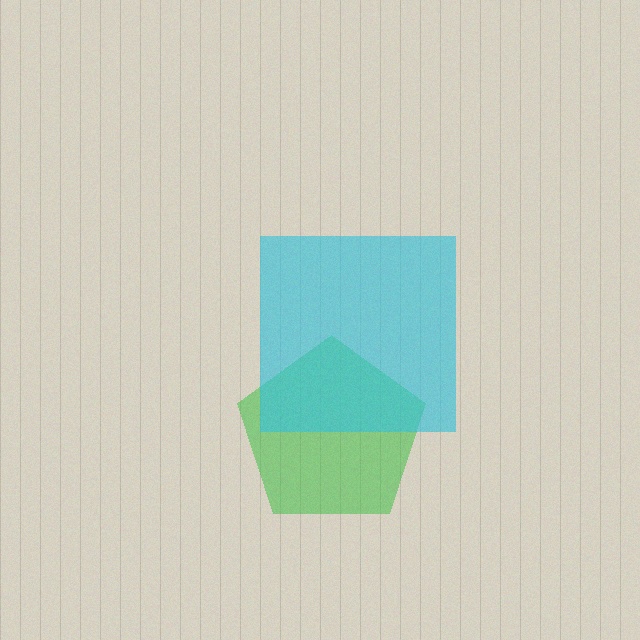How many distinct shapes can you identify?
There are 2 distinct shapes: a green pentagon, a cyan square.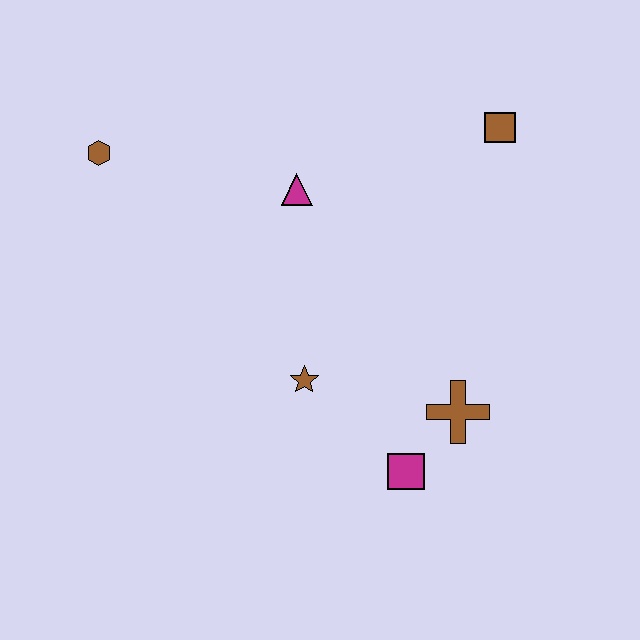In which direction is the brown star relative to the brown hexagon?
The brown star is below the brown hexagon.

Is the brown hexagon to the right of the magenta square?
No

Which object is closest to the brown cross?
The magenta square is closest to the brown cross.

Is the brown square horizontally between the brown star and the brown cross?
No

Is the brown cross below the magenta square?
No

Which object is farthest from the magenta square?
The brown hexagon is farthest from the magenta square.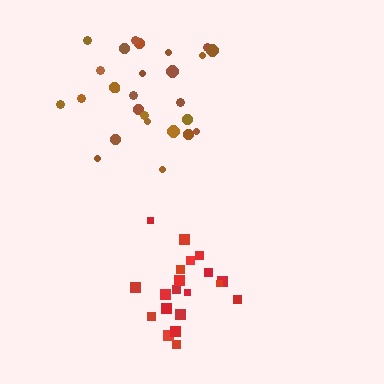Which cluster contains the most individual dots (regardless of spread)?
Brown (27).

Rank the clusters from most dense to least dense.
red, brown.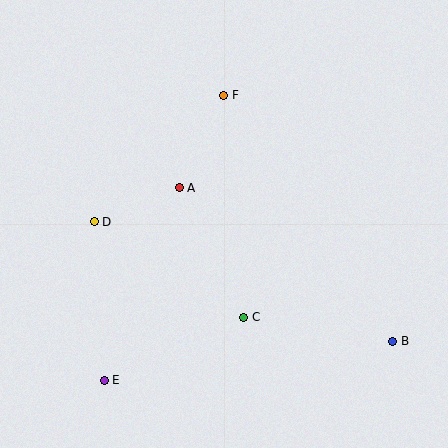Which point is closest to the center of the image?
Point A at (179, 188) is closest to the center.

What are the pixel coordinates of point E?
Point E is at (104, 380).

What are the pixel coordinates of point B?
Point B is at (393, 341).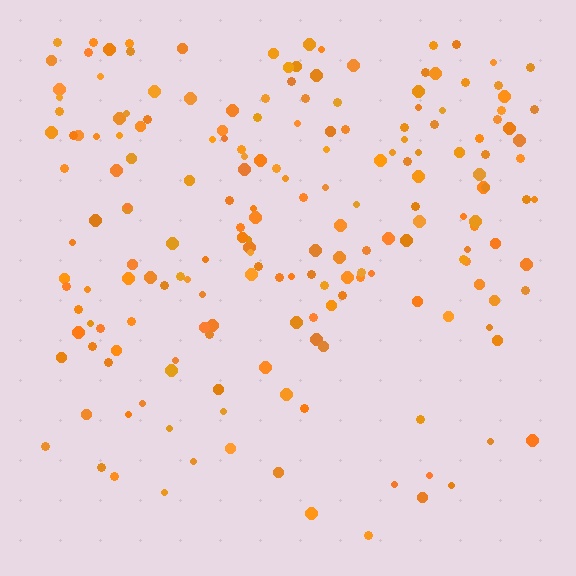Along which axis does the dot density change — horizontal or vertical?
Vertical.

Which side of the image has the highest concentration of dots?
The top.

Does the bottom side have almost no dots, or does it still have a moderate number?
Still a moderate number, just noticeably fewer than the top.